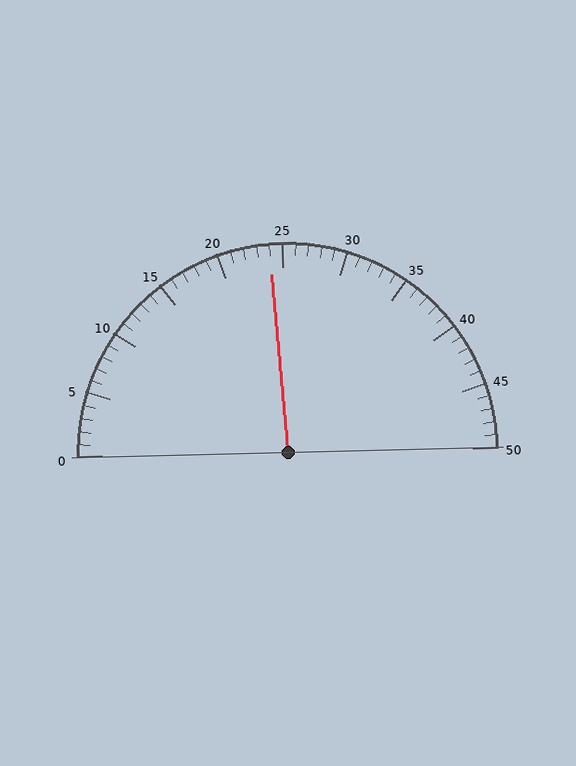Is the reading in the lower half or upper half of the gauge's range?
The reading is in the lower half of the range (0 to 50).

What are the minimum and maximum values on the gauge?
The gauge ranges from 0 to 50.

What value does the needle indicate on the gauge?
The needle indicates approximately 24.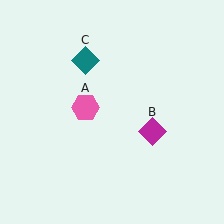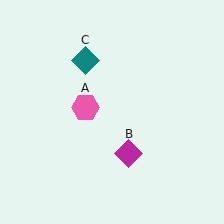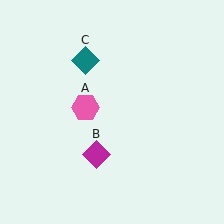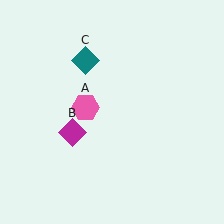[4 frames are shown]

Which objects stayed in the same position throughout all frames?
Pink hexagon (object A) and teal diamond (object C) remained stationary.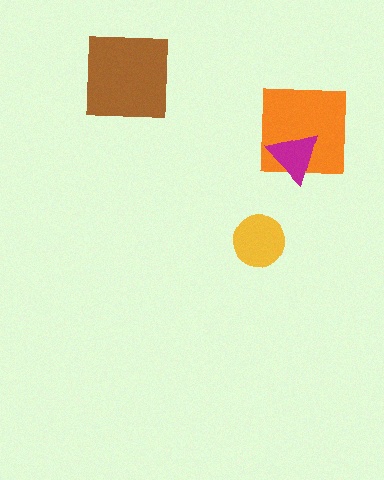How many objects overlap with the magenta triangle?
1 object overlaps with the magenta triangle.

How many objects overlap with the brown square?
0 objects overlap with the brown square.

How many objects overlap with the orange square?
1 object overlaps with the orange square.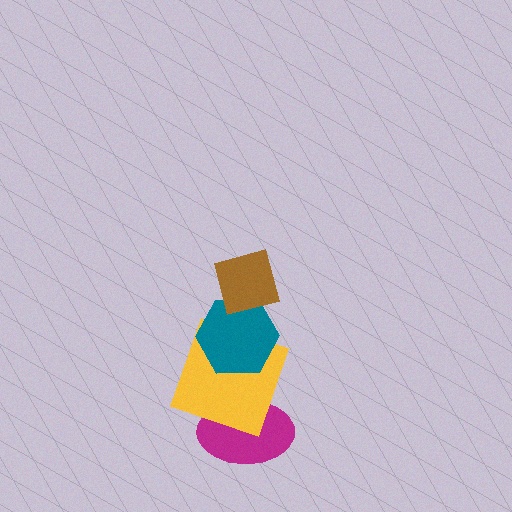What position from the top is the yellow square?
The yellow square is 3rd from the top.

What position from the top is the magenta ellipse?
The magenta ellipse is 4th from the top.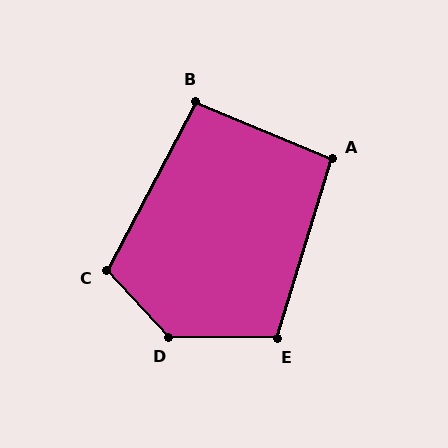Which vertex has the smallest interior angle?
B, at approximately 95 degrees.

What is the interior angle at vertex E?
Approximately 106 degrees (obtuse).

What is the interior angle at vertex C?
Approximately 110 degrees (obtuse).